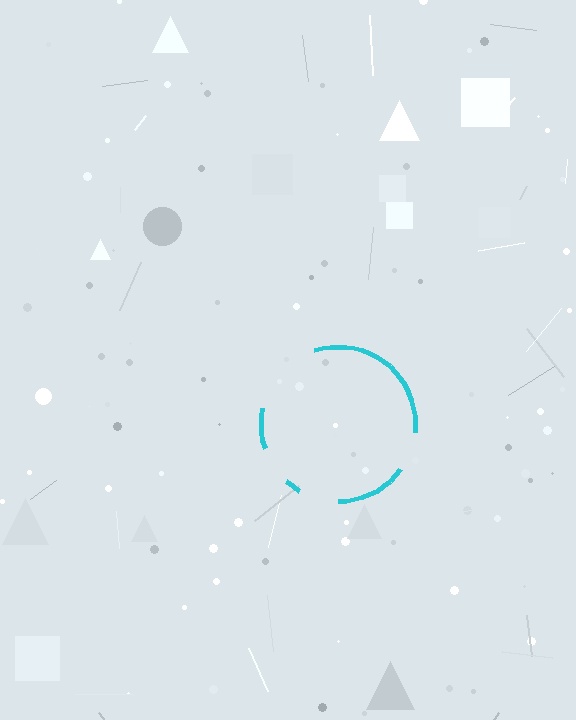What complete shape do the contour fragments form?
The contour fragments form a circle.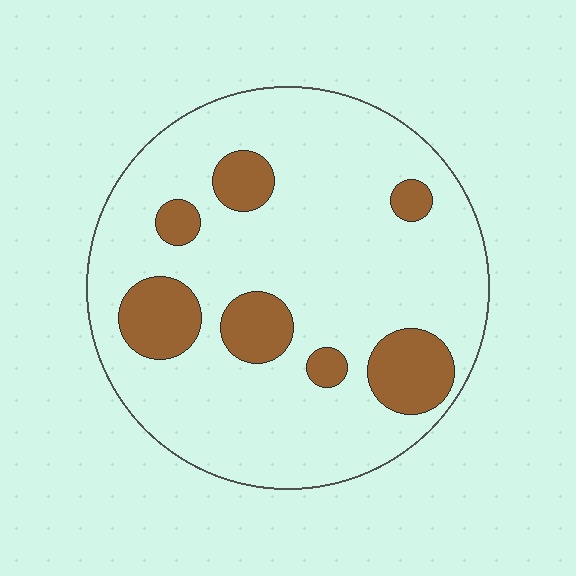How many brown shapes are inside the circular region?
7.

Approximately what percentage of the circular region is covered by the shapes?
Approximately 20%.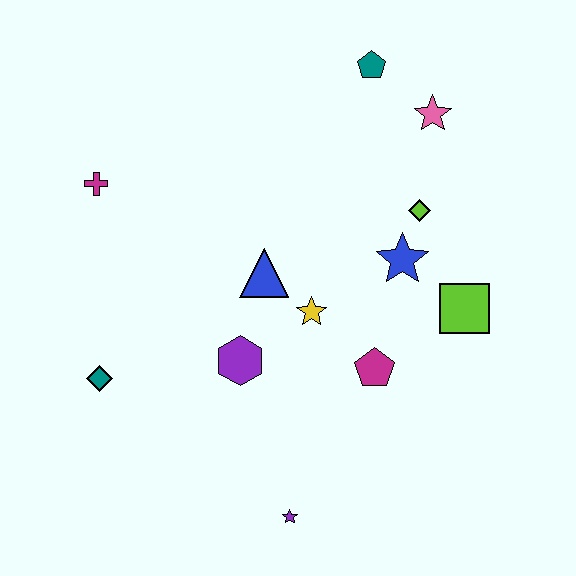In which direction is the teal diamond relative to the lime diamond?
The teal diamond is to the left of the lime diamond.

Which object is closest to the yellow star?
The blue triangle is closest to the yellow star.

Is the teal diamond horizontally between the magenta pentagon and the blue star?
No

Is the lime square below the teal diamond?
No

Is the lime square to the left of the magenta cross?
No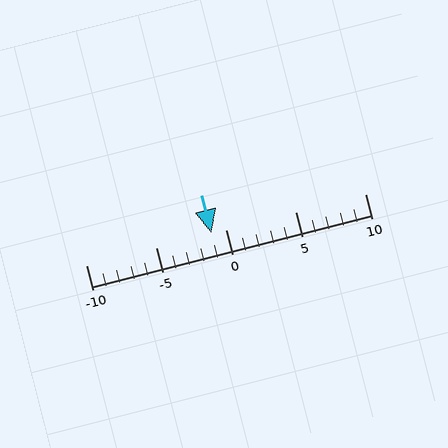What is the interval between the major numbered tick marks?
The major tick marks are spaced 5 units apart.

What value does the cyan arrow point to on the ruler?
The cyan arrow points to approximately -1.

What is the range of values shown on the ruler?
The ruler shows values from -10 to 10.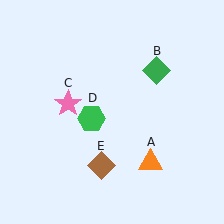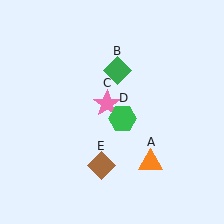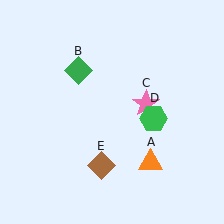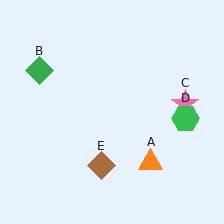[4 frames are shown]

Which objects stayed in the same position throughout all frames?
Orange triangle (object A) and brown diamond (object E) remained stationary.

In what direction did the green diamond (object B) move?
The green diamond (object B) moved left.